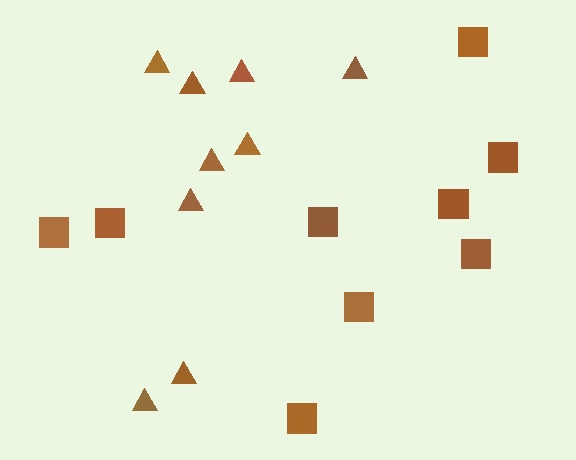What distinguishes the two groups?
There are 2 groups: one group of triangles (9) and one group of squares (9).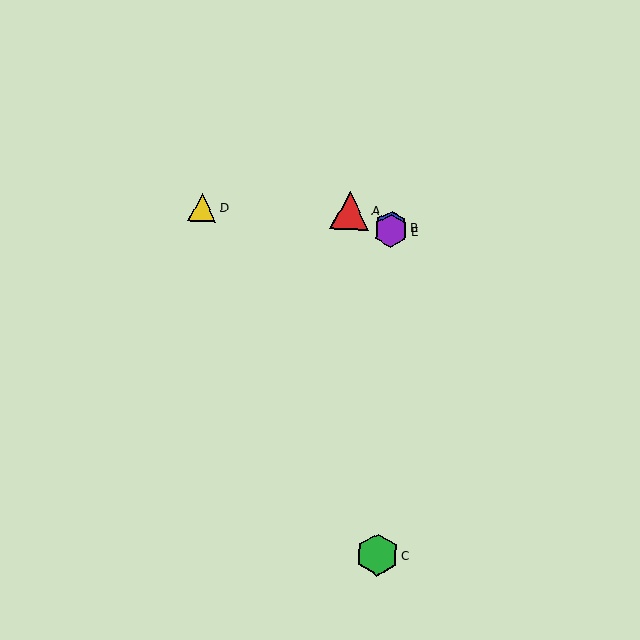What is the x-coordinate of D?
Object D is at x≈203.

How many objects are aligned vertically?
3 objects (B, C, E) are aligned vertically.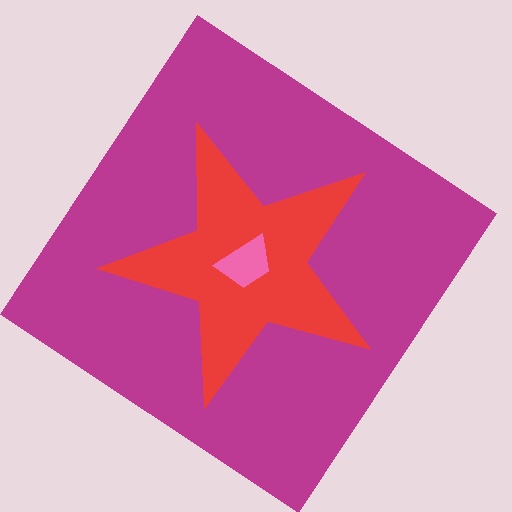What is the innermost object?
The pink trapezoid.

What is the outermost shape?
The magenta diamond.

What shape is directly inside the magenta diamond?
The red star.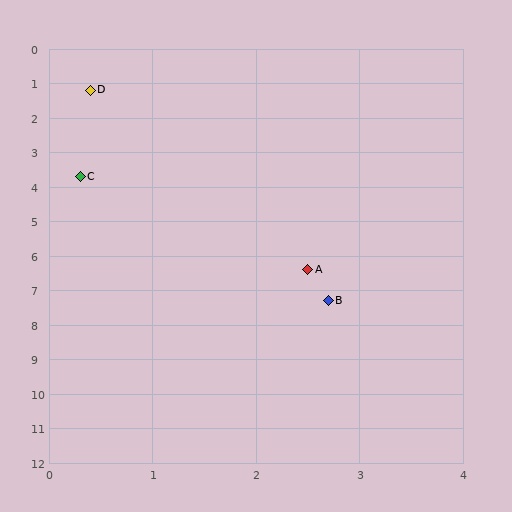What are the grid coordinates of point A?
Point A is at approximately (2.5, 6.4).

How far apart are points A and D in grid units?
Points A and D are about 5.6 grid units apart.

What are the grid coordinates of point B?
Point B is at approximately (2.7, 7.3).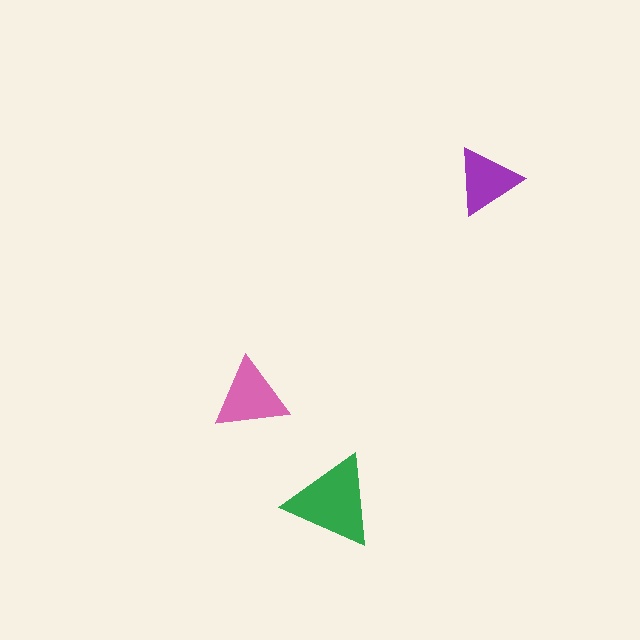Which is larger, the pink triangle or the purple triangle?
The pink one.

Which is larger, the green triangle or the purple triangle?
The green one.